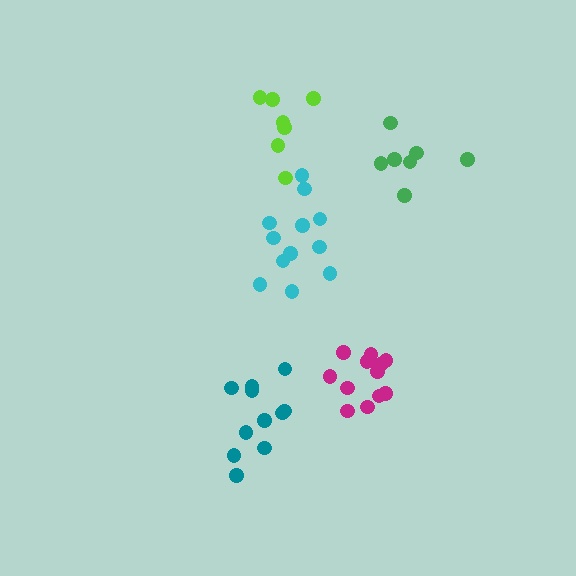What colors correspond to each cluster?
The clusters are colored: magenta, lime, teal, cyan, green.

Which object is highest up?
The lime cluster is topmost.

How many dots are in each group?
Group 1: 12 dots, Group 2: 7 dots, Group 3: 11 dots, Group 4: 12 dots, Group 5: 7 dots (49 total).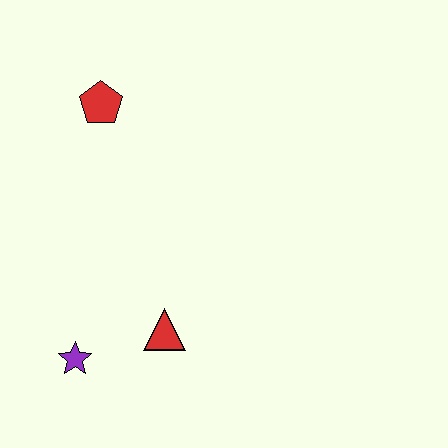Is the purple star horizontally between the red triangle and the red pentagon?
No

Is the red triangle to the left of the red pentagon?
No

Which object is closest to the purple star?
The red triangle is closest to the purple star.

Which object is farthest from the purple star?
The red pentagon is farthest from the purple star.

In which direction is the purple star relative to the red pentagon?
The purple star is below the red pentagon.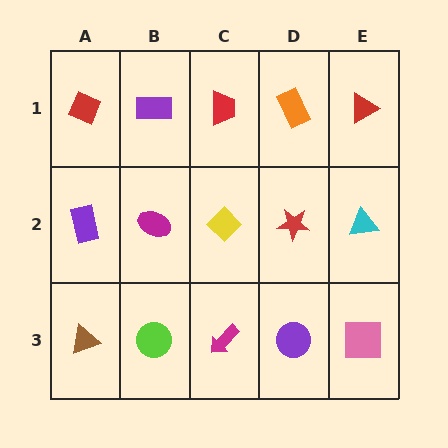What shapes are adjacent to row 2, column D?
An orange rectangle (row 1, column D), a purple circle (row 3, column D), a yellow diamond (row 2, column C), a cyan triangle (row 2, column E).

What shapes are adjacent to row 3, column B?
A magenta ellipse (row 2, column B), a brown triangle (row 3, column A), a magenta arrow (row 3, column C).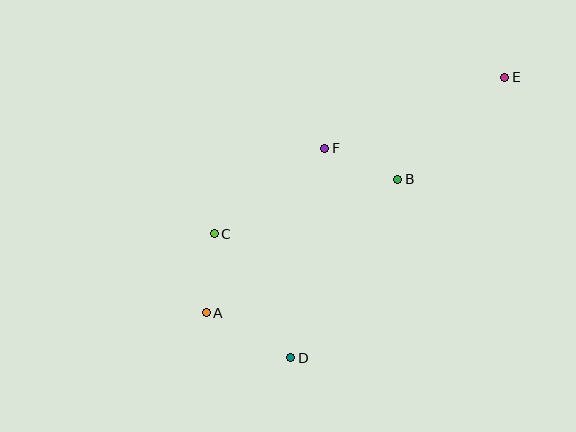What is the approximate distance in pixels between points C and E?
The distance between C and E is approximately 330 pixels.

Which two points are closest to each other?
Points B and F are closest to each other.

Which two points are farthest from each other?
Points A and E are farthest from each other.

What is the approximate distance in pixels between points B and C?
The distance between B and C is approximately 192 pixels.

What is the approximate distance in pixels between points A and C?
The distance between A and C is approximately 79 pixels.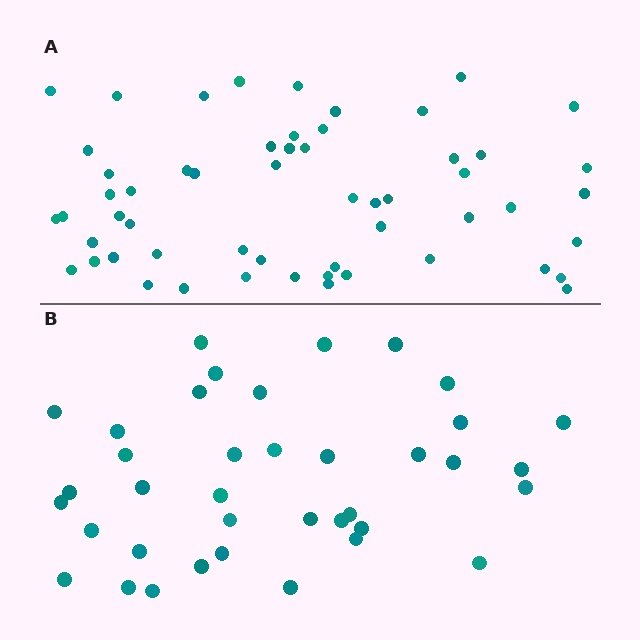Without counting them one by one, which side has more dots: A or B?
Region A (the top region) has more dots.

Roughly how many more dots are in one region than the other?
Region A has approximately 20 more dots than region B.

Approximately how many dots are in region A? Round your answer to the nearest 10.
About 60 dots. (The exact count is 56, which rounds to 60.)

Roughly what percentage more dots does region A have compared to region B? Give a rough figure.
About 45% more.